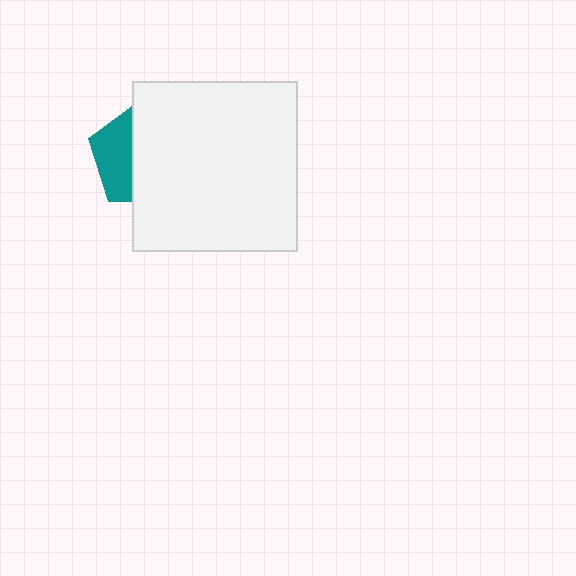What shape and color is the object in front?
The object in front is a white rectangle.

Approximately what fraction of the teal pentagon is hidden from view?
Roughly 63% of the teal pentagon is hidden behind the white rectangle.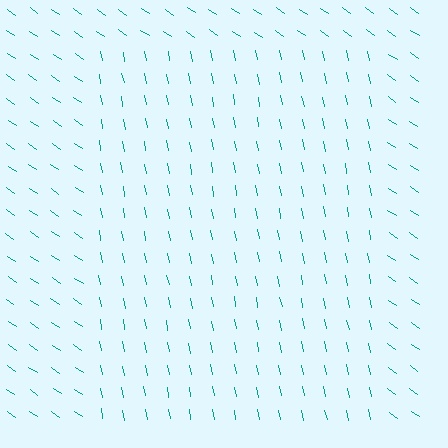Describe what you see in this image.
The image is filled with small teal line segments. A rectangle region in the image has lines oriented differently from the surrounding lines, creating a visible texture boundary.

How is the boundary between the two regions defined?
The boundary is defined purely by a change in line orientation (approximately 45 degrees difference). All lines are the same color and thickness.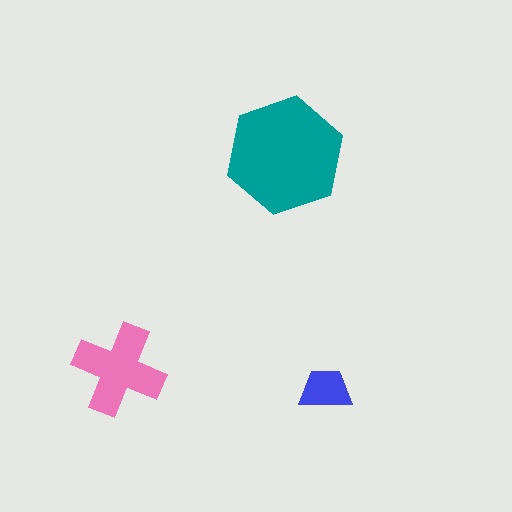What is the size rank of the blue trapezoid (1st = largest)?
3rd.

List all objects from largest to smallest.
The teal hexagon, the pink cross, the blue trapezoid.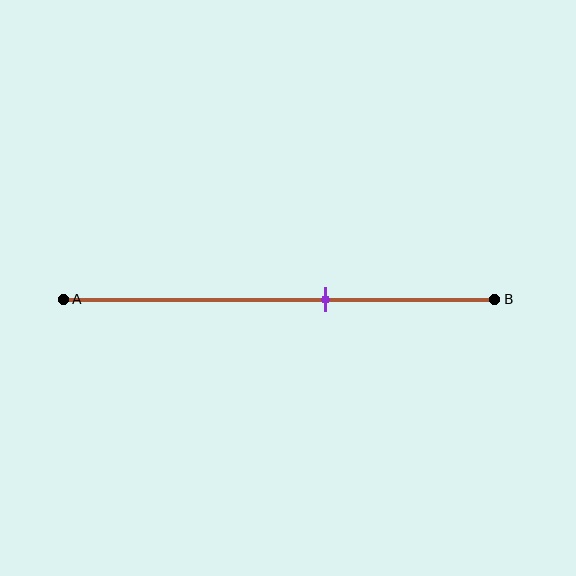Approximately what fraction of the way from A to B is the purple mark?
The purple mark is approximately 60% of the way from A to B.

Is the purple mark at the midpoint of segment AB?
No, the mark is at about 60% from A, not at the 50% midpoint.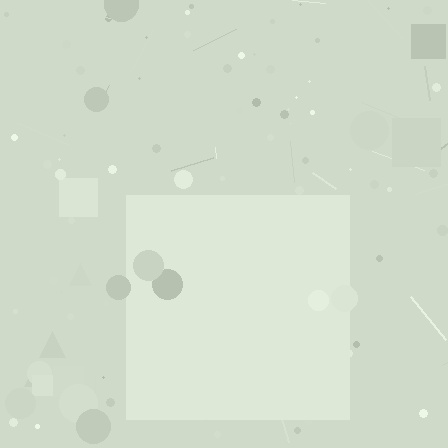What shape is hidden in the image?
A square is hidden in the image.